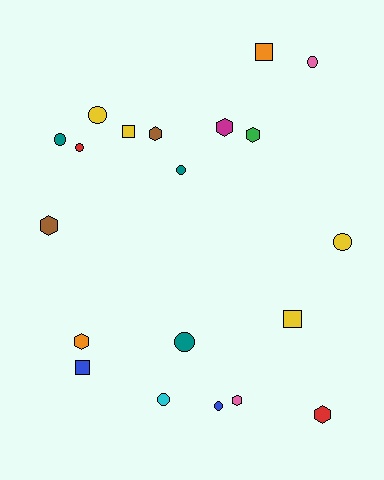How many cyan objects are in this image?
There is 1 cyan object.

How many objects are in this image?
There are 20 objects.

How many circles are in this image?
There are 9 circles.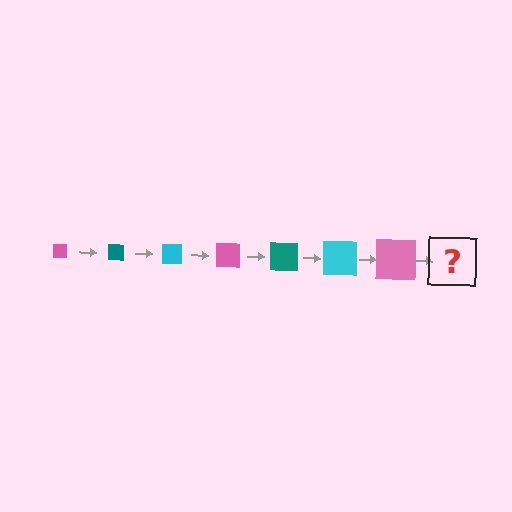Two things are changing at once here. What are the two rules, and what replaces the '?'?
The two rules are that the square grows larger each step and the color cycles through pink, teal, and cyan. The '?' should be a teal square, larger than the previous one.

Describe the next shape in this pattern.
It should be a teal square, larger than the previous one.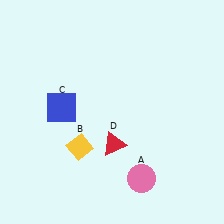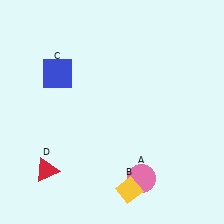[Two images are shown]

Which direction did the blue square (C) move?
The blue square (C) moved up.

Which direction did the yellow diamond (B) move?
The yellow diamond (B) moved right.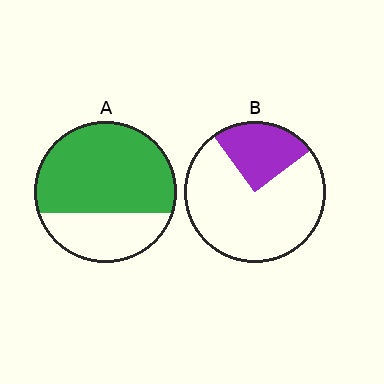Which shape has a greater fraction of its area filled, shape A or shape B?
Shape A.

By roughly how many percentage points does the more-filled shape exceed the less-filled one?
By roughly 45 percentage points (A over B).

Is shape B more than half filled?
No.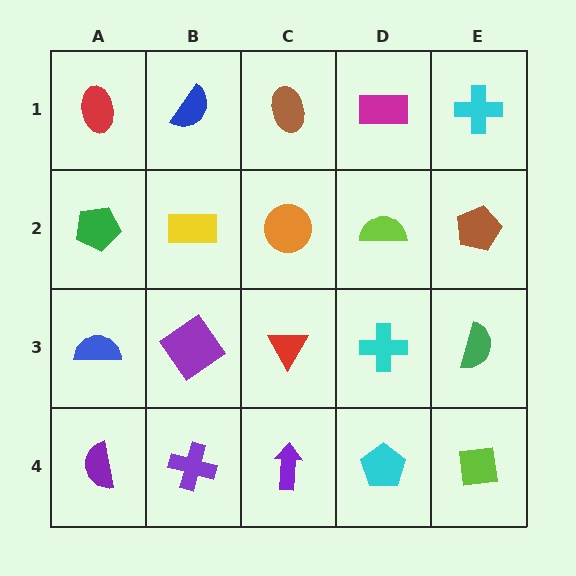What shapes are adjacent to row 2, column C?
A brown ellipse (row 1, column C), a red triangle (row 3, column C), a yellow rectangle (row 2, column B), a lime semicircle (row 2, column D).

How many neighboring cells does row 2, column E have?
3.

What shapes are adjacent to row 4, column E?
A green semicircle (row 3, column E), a cyan pentagon (row 4, column D).